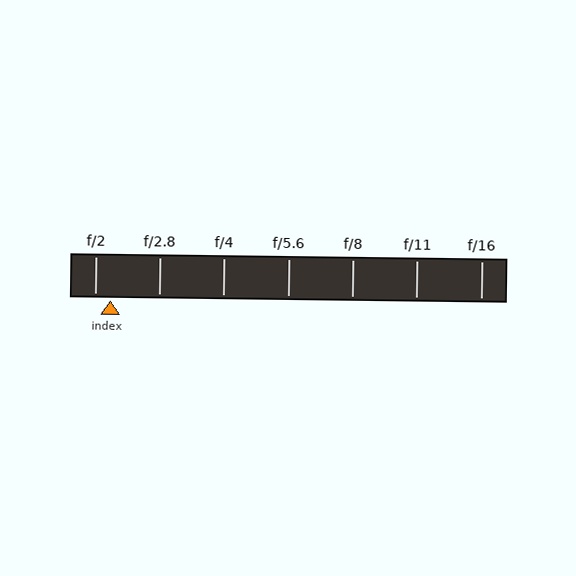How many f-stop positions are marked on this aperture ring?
There are 7 f-stop positions marked.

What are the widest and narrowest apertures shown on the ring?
The widest aperture shown is f/2 and the narrowest is f/16.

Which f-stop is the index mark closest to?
The index mark is closest to f/2.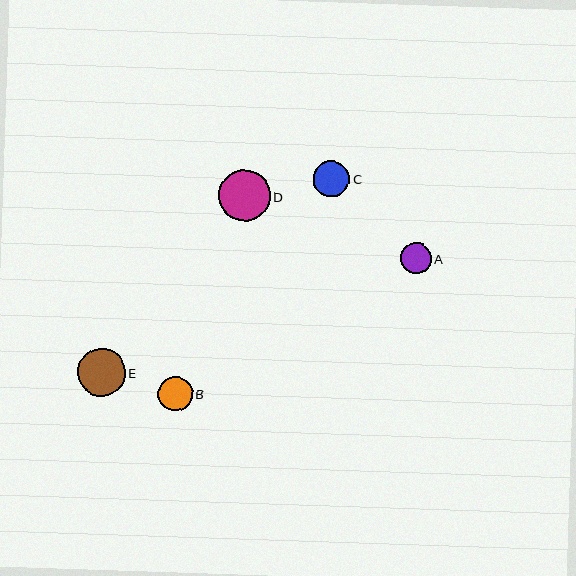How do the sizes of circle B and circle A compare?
Circle B and circle A are approximately the same size.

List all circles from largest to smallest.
From largest to smallest: D, E, C, B, A.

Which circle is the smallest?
Circle A is the smallest with a size of approximately 31 pixels.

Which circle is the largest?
Circle D is the largest with a size of approximately 52 pixels.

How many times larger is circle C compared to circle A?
Circle C is approximately 1.1 times the size of circle A.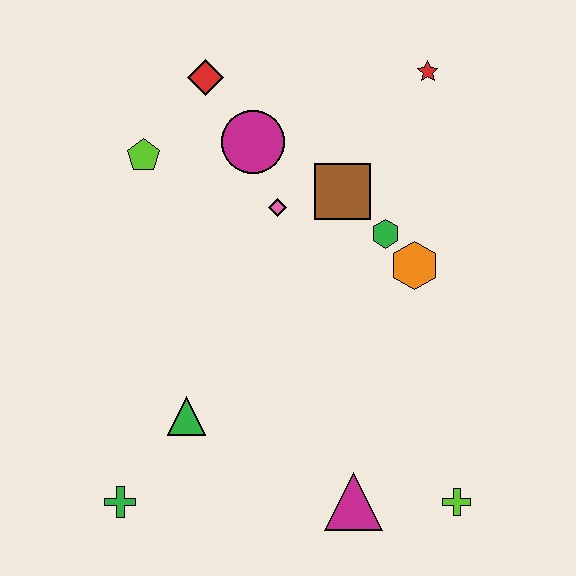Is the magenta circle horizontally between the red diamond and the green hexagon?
Yes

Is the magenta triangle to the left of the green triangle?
No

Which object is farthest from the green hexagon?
The green cross is farthest from the green hexagon.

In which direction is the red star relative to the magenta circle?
The red star is to the right of the magenta circle.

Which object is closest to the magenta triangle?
The lime cross is closest to the magenta triangle.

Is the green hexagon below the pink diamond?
Yes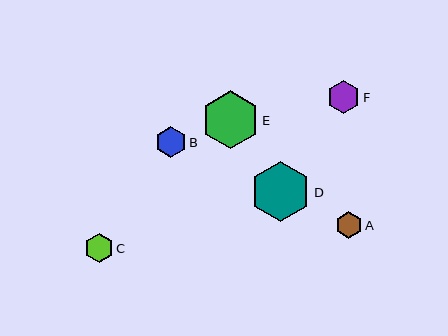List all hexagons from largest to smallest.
From largest to smallest: D, E, F, B, C, A.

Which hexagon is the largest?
Hexagon D is the largest with a size of approximately 60 pixels.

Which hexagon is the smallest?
Hexagon A is the smallest with a size of approximately 26 pixels.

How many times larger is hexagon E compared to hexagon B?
Hexagon E is approximately 1.9 times the size of hexagon B.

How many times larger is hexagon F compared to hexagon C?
Hexagon F is approximately 1.2 times the size of hexagon C.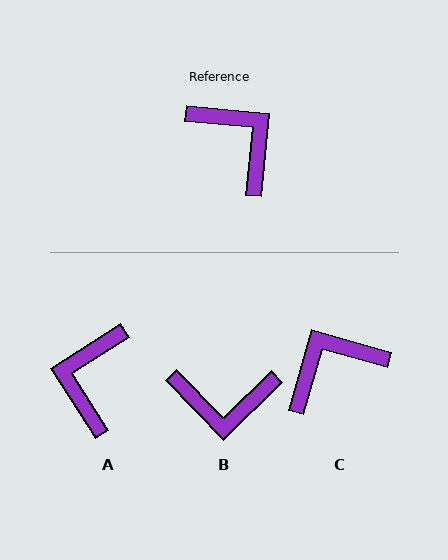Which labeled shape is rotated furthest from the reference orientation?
B, about 131 degrees away.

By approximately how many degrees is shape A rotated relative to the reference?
Approximately 128 degrees counter-clockwise.